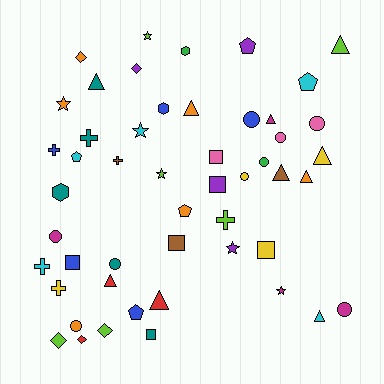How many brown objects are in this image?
There are 3 brown objects.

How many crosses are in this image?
There are 6 crosses.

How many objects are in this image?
There are 50 objects.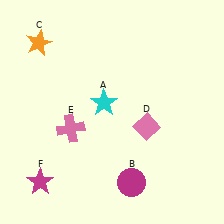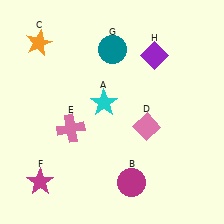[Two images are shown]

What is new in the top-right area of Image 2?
A purple diamond (H) was added in the top-right area of Image 2.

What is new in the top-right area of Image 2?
A teal circle (G) was added in the top-right area of Image 2.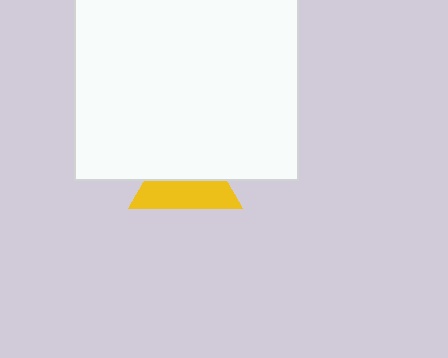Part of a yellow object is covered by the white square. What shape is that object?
It is a triangle.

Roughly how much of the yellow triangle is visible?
About half of it is visible (roughly 48%).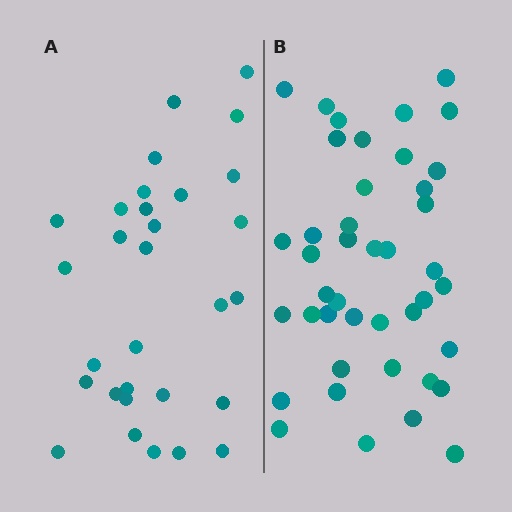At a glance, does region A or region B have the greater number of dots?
Region B (the right region) has more dots.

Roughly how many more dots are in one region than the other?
Region B has roughly 12 or so more dots than region A.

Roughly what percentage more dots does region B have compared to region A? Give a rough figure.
About 40% more.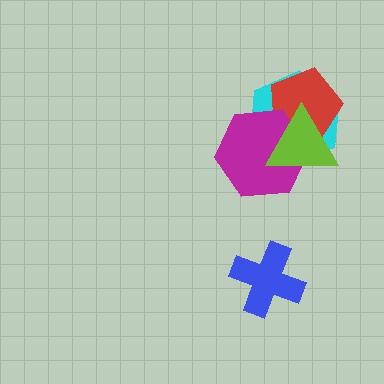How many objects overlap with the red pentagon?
3 objects overlap with the red pentagon.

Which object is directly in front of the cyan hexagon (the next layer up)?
The red pentagon is directly in front of the cyan hexagon.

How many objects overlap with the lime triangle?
3 objects overlap with the lime triangle.